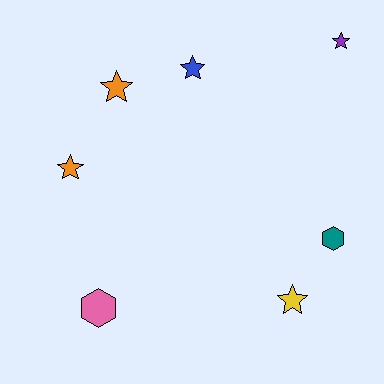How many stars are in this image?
There are 5 stars.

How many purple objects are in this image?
There is 1 purple object.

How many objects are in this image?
There are 7 objects.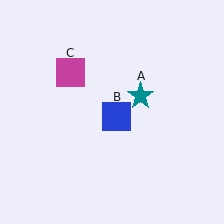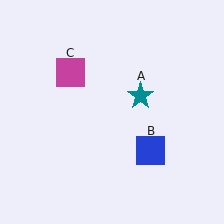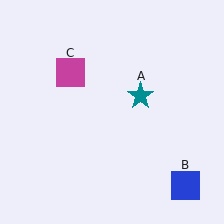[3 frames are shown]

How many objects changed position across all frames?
1 object changed position: blue square (object B).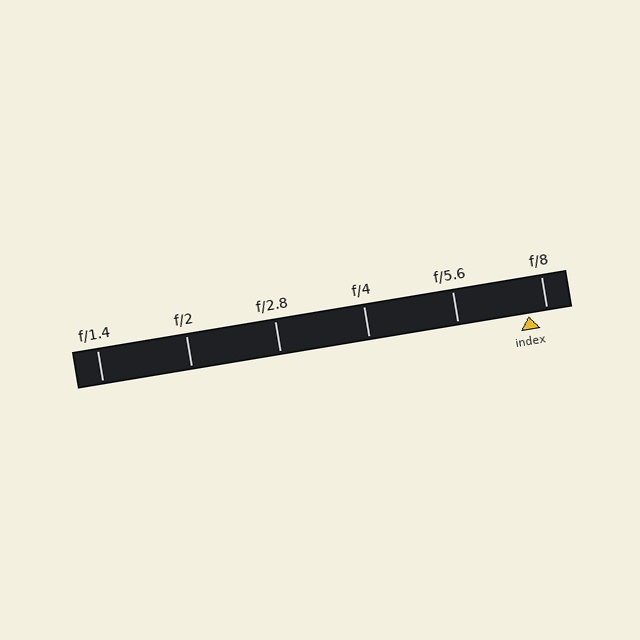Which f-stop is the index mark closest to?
The index mark is closest to f/8.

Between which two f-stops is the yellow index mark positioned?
The index mark is between f/5.6 and f/8.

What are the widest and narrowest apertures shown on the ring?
The widest aperture shown is f/1.4 and the narrowest is f/8.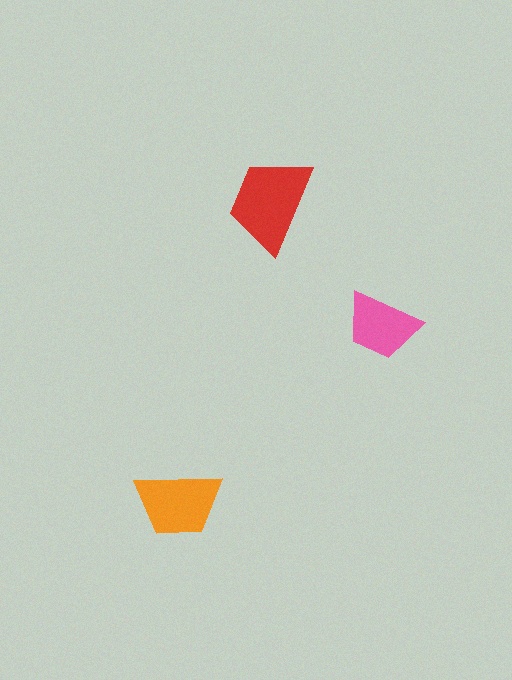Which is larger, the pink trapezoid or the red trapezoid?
The red one.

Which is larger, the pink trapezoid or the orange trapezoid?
The orange one.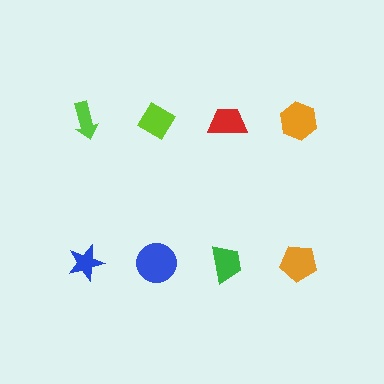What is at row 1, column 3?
A red trapezoid.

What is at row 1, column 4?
An orange hexagon.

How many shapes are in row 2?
4 shapes.